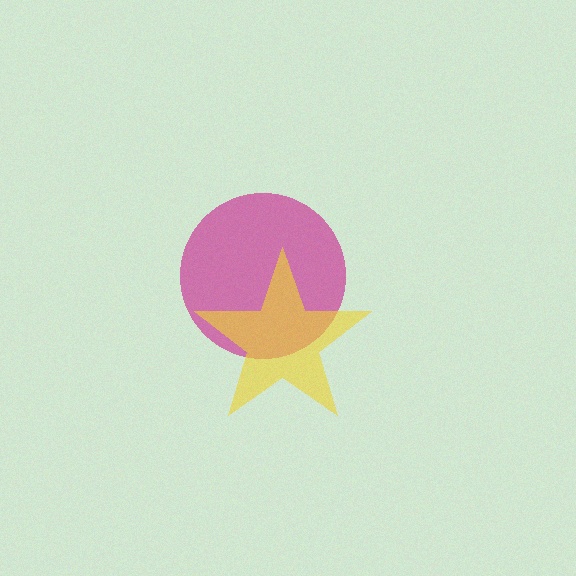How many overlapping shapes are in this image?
There are 2 overlapping shapes in the image.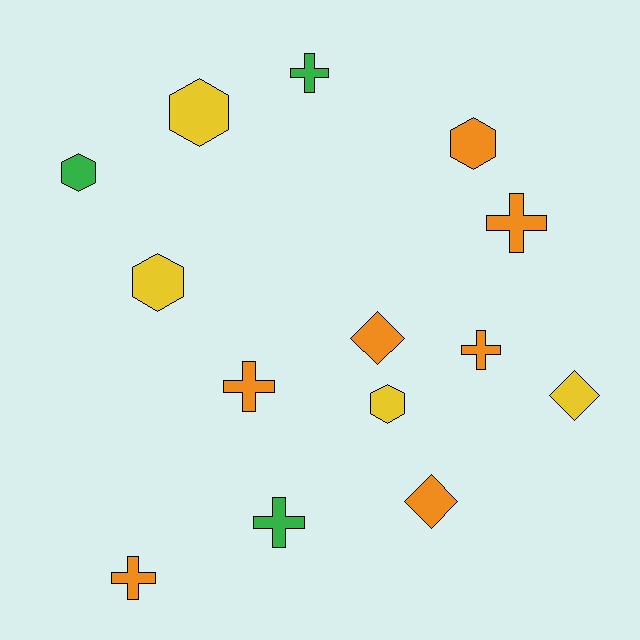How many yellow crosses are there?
There are no yellow crosses.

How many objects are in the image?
There are 14 objects.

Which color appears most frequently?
Orange, with 7 objects.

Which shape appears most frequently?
Cross, with 6 objects.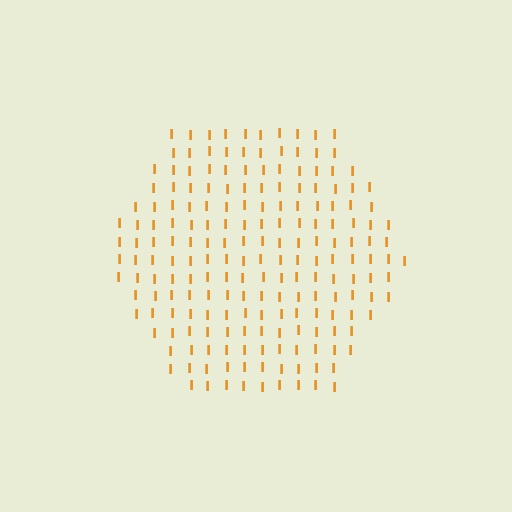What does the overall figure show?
The overall figure shows a hexagon.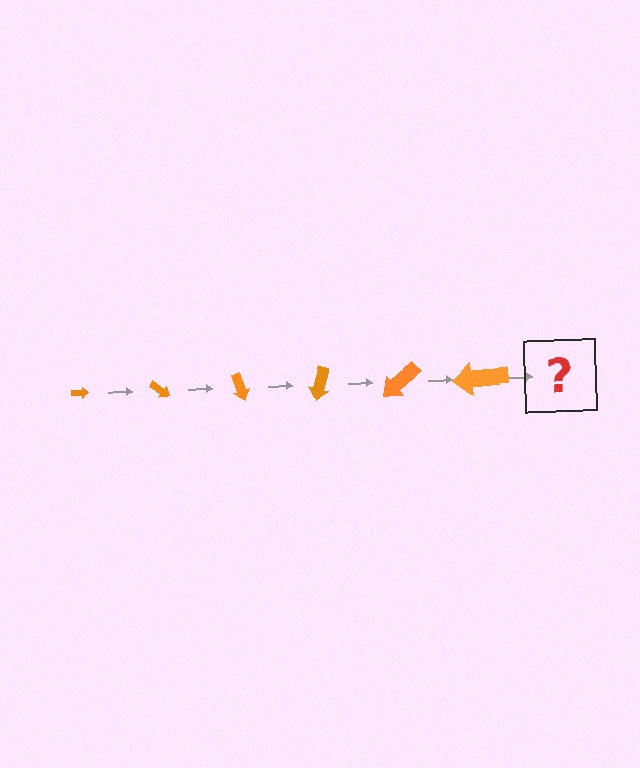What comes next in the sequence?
The next element should be an arrow, larger than the previous one and rotated 210 degrees from the start.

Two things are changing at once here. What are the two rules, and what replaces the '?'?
The two rules are that the arrow grows larger each step and it rotates 35 degrees each step. The '?' should be an arrow, larger than the previous one and rotated 210 degrees from the start.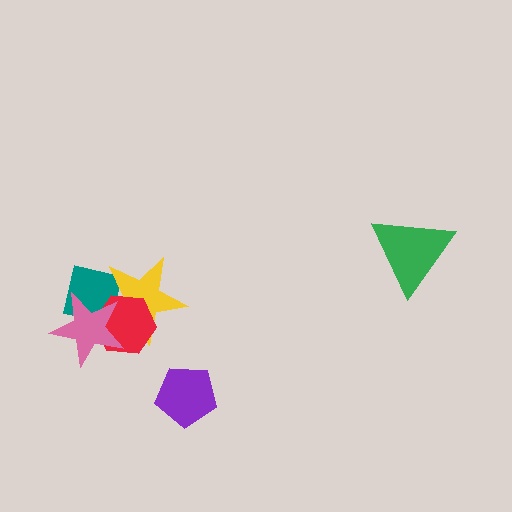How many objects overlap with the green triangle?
0 objects overlap with the green triangle.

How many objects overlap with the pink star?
3 objects overlap with the pink star.